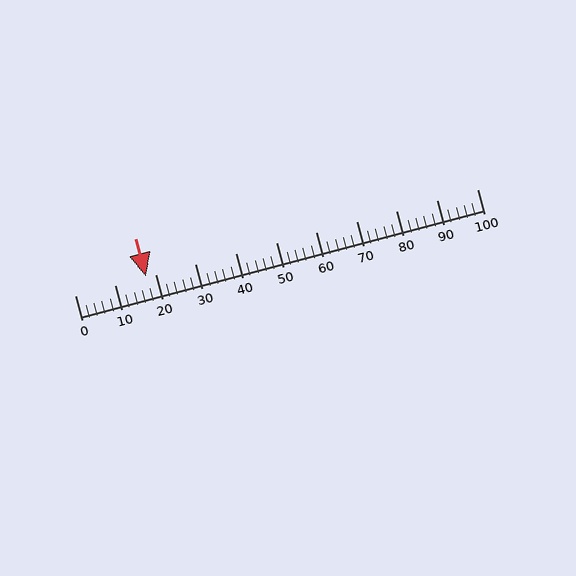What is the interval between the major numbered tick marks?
The major tick marks are spaced 10 units apart.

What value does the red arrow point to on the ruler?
The red arrow points to approximately 18.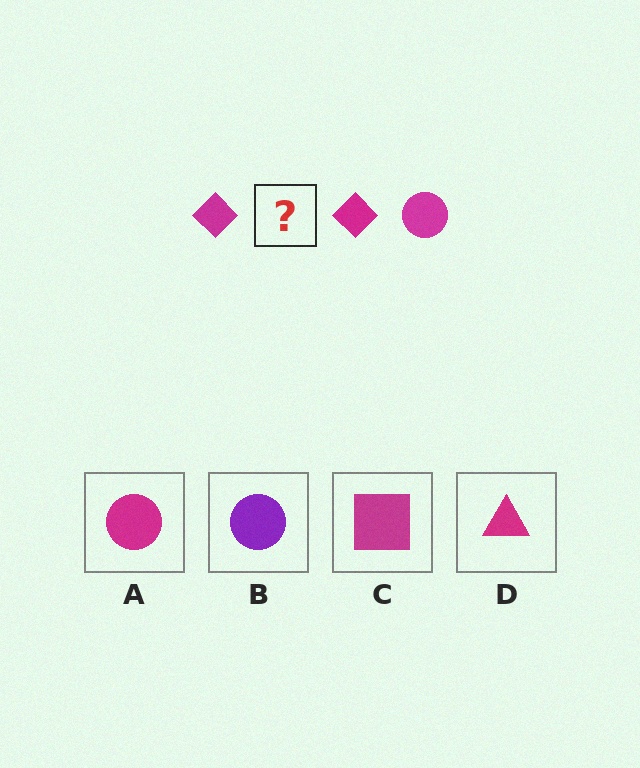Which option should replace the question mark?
Option A.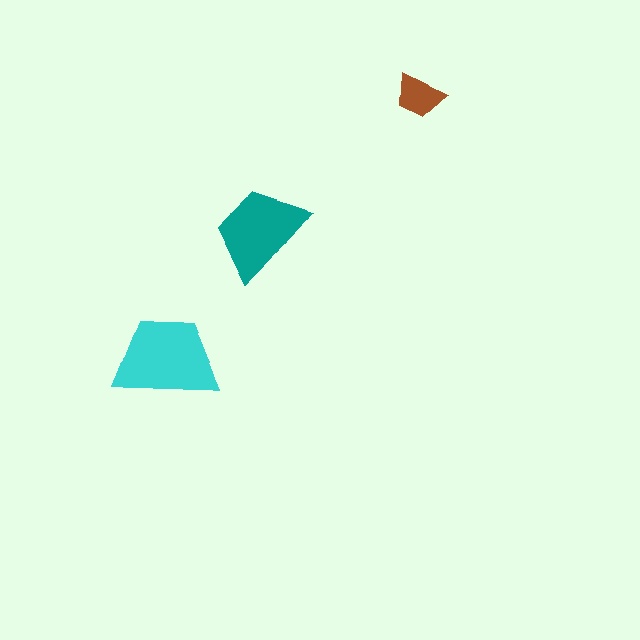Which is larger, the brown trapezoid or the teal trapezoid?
The teal one.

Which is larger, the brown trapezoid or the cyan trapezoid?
The cyan one.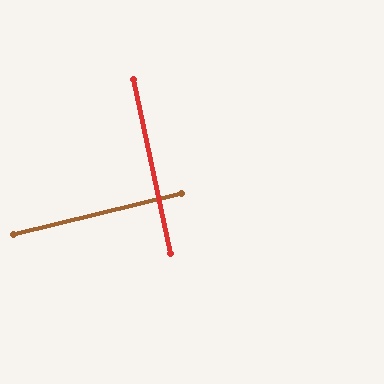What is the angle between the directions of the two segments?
Approximately 88 degrees.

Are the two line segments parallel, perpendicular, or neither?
Perpendicular — they meet at approximately 88°.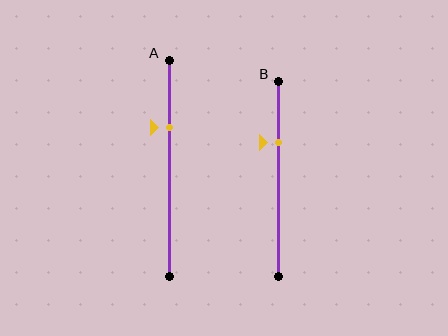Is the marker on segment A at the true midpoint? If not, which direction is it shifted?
No, the marker on segment A is shifted upward by about 19% of the segment length.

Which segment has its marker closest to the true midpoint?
Segment B has its marker closest to the true midpoint.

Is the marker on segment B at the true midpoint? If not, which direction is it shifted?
No, the marker on segment B is shifted upward by about 18% of the segment length.